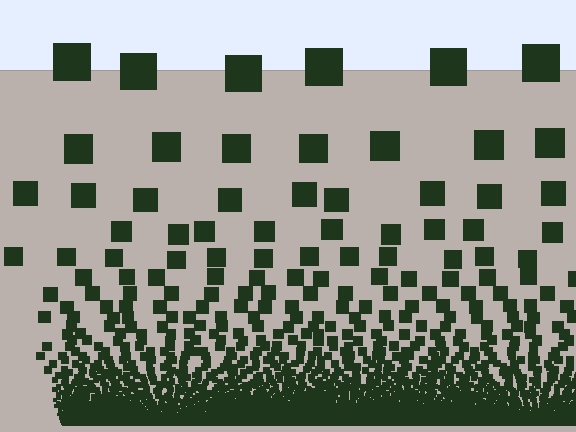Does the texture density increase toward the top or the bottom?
Density increases toward the bottom.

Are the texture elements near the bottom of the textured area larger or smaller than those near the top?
Smaller. The gradient is inverted — elements near the bottom are smaller and denser.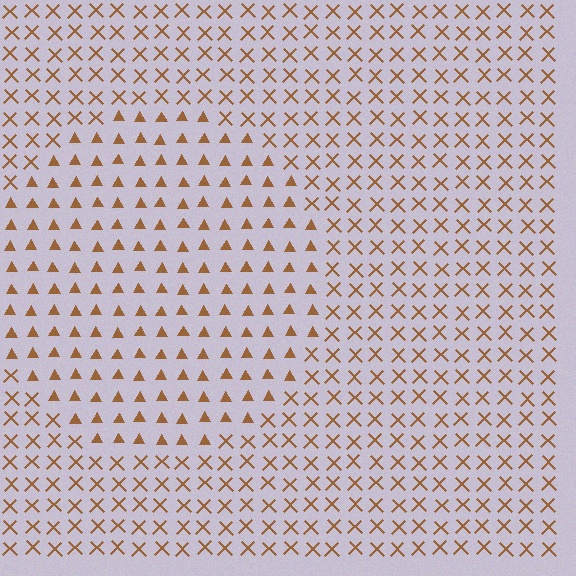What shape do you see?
I see a circle.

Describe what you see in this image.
The image is filled with small brown elements arranged in a uniform grid. A circle-shaped region contains triangles, while the surrounding area contains X marks. The boundary is defined purely by the change in element shape.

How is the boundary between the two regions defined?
The boundary is defined by a change in element shape: triangles inside vs. X marks outside. All elements share the same color and spacing.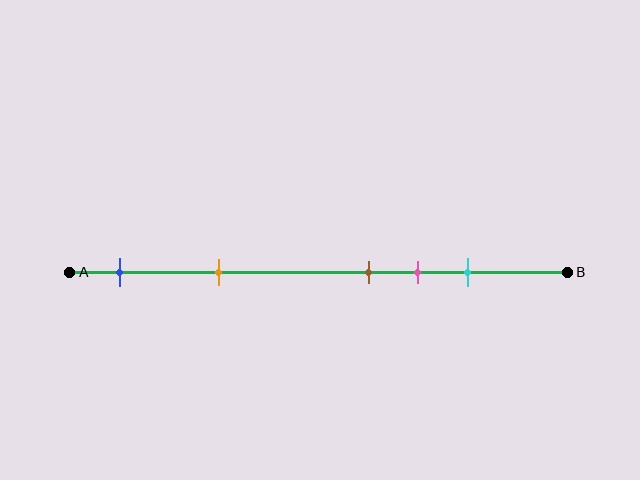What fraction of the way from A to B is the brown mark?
The brown mark is approximately 60% (0.6) of the way from A to B.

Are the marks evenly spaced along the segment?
No, the marks are not evenly spaced.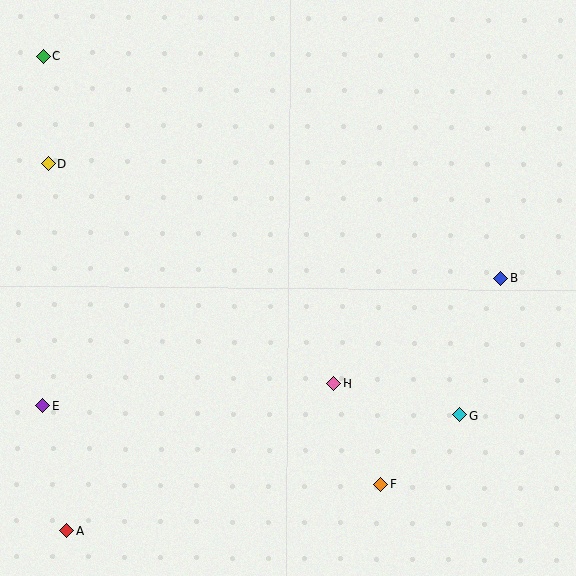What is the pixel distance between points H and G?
The distance between H and G is 129 pixels.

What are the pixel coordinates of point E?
Point E is at (43, 406).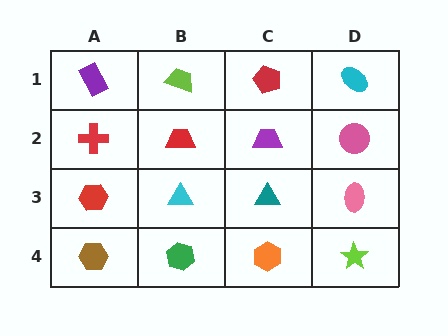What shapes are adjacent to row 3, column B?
A red trapezoid (row 2, column B), a green hexagon (row 4, column B), a red hexagon (row 3, column A), a teal triangle (row 3, column C).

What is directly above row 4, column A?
A red hexagon.